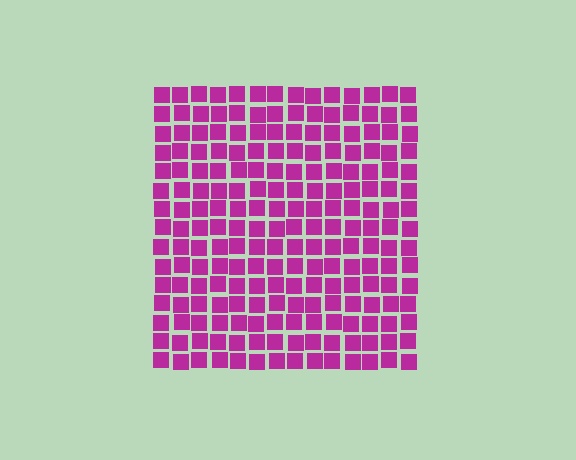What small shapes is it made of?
It is made of small squares.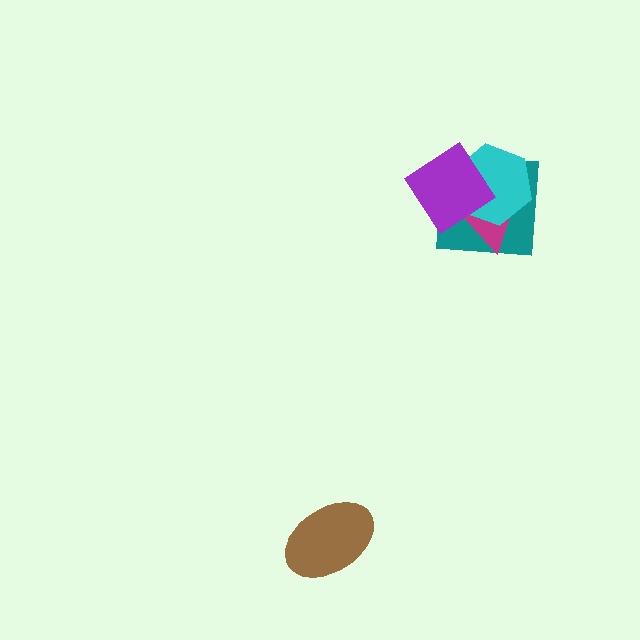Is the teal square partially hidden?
Yes, it is partially covered by another shape.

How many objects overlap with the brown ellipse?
0 objects overlap with the brown ellipse.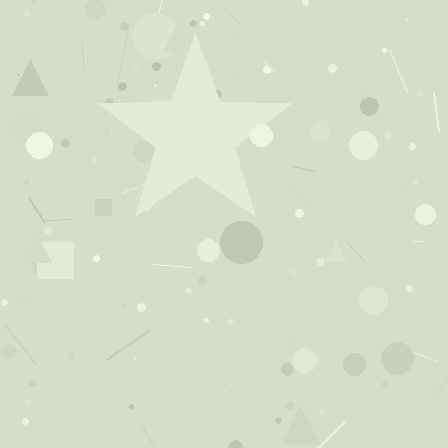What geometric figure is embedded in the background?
A star is embedded in the background.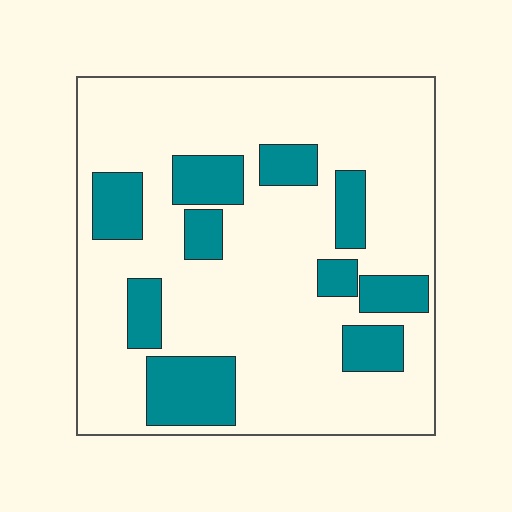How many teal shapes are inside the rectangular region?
10.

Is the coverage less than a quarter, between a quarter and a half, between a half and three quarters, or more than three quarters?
Less than a quarter.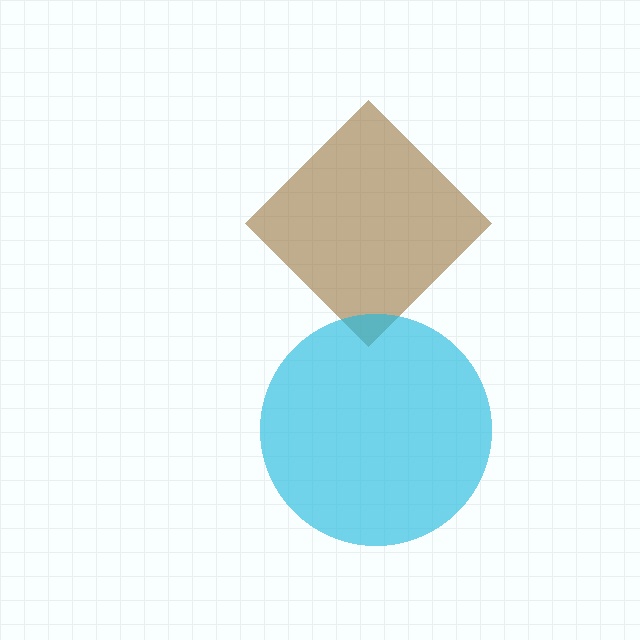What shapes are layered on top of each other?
The layered shapes are: a brown diamond, a cyan circle.